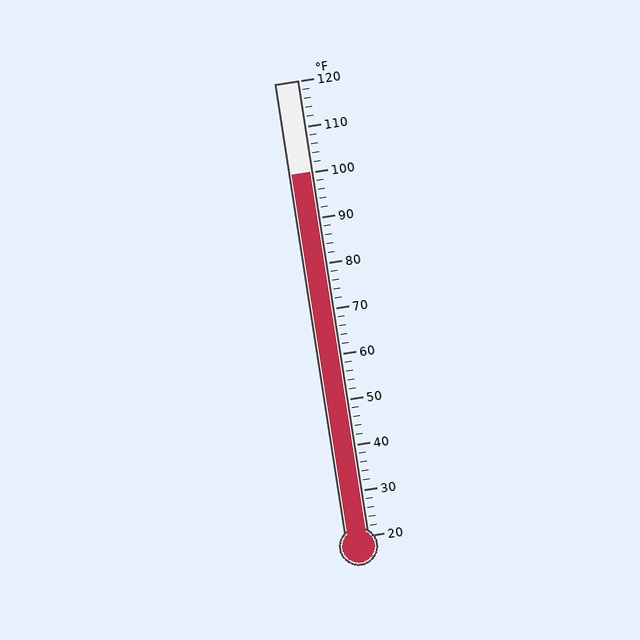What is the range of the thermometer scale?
The thermometer scale ranges from 20°F to 120°F.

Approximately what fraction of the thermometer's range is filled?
The thermometer is filled to approximately 80% of its range.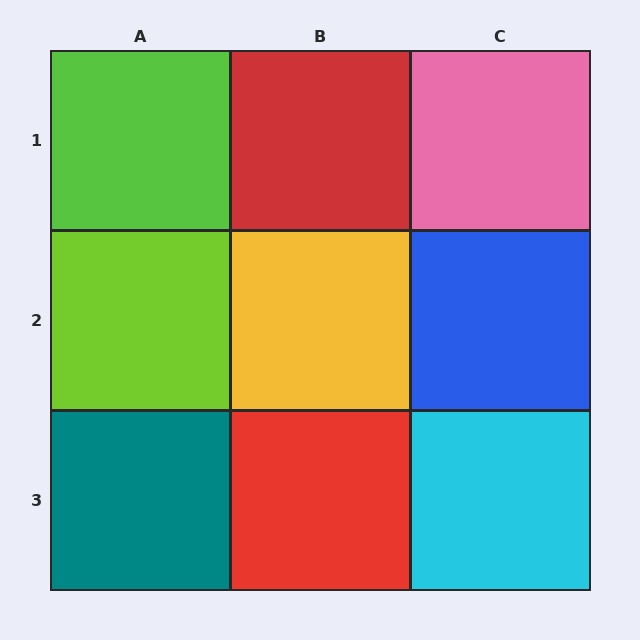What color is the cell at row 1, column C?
Pink.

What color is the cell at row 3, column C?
Cyan.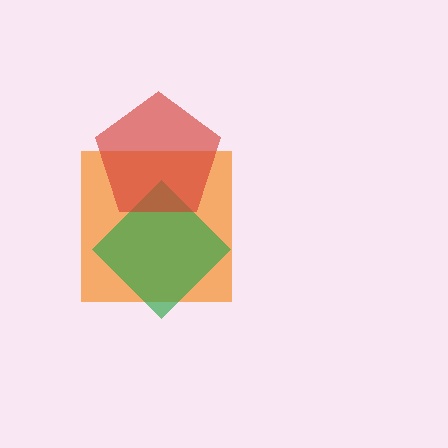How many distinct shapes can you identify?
There are 3 distinct shapes: an orange square, a green diamond, a red pentagon.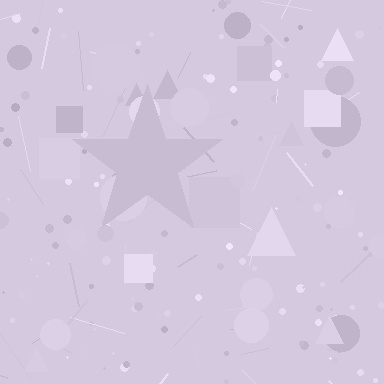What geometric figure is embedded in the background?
A star is embedded in the background.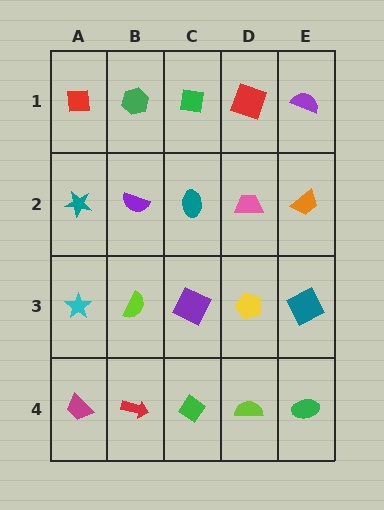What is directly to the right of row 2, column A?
A purple semicircle.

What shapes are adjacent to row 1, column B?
A purple semicircle (row 2, column B), a red square (row 1, column A), a green square (row 1, column C).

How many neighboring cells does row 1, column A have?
2.